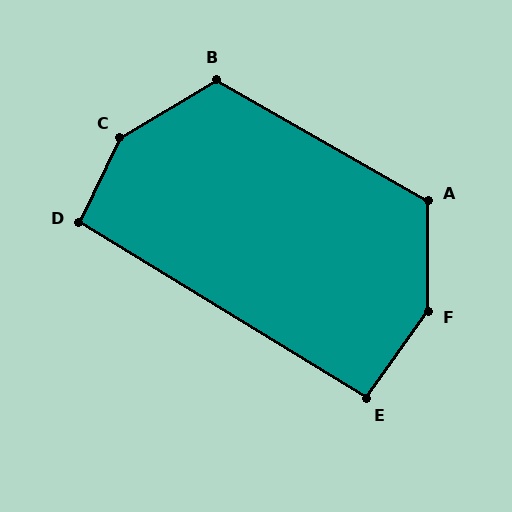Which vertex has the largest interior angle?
C, at approximately 147 degrees.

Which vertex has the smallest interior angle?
E, at approximately 94 degrees.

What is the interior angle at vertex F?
Approximately 145 degrees (obtuse).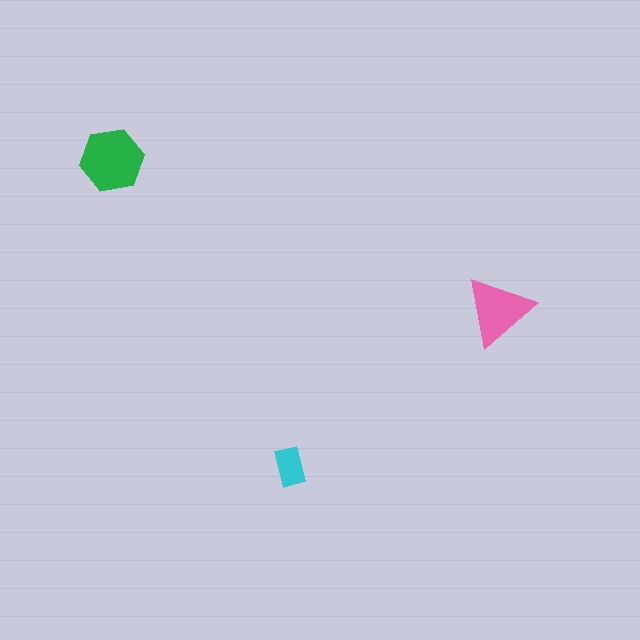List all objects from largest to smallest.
The green hexagon, the pink triangle, the cyan rectangle.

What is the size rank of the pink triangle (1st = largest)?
2nd.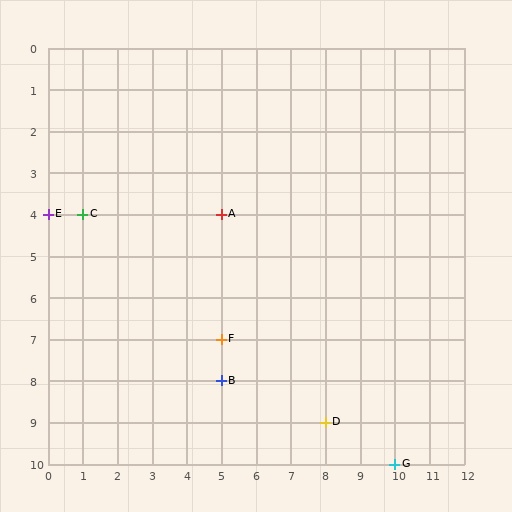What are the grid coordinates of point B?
Point B is at grid coordinates (5, 8).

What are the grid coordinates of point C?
Point C is at grid coordinates (1, 4).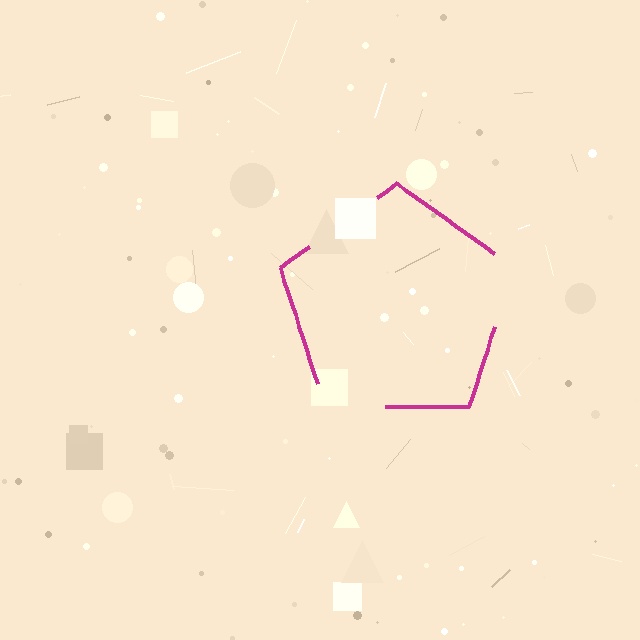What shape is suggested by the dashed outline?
The dashed outline suggests a pentagon.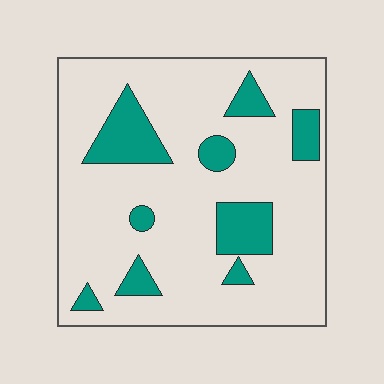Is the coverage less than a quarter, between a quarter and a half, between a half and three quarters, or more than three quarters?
Less than a quarter.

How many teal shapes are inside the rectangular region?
9.